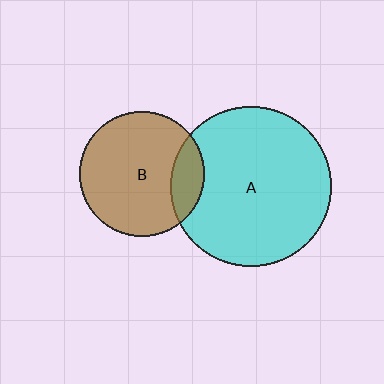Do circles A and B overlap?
Yes.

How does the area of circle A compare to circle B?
Approximately 1.7 times.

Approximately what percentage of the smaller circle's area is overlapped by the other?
Approximately 15%.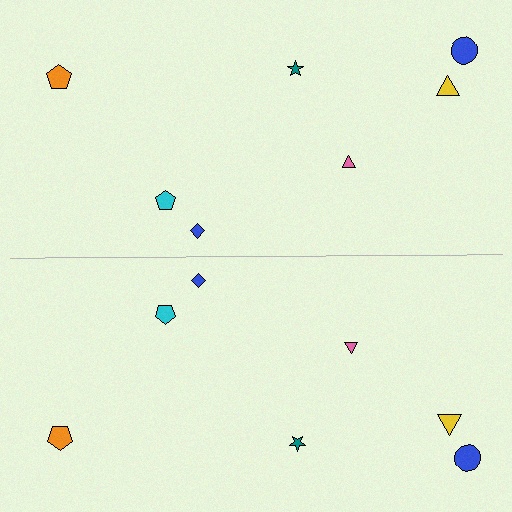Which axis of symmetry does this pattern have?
The pattern has a horizontal axis of symmetry running through the center of the image.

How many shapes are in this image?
There are 14 shapes in this image.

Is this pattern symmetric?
Yes, this pattern has bilateral (reflection) symmetry.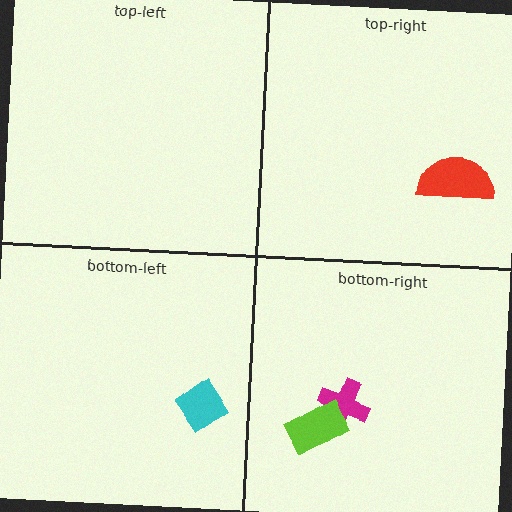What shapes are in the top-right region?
The red semicircle.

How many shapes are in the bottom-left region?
1.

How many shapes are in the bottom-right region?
2.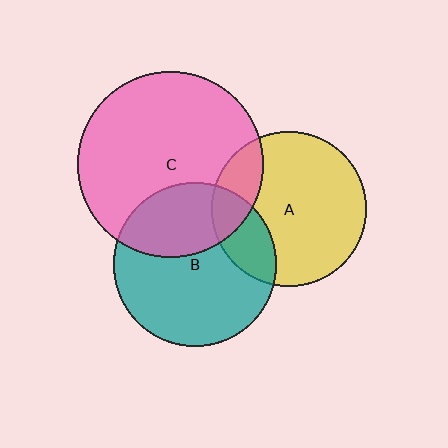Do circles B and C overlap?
Yes.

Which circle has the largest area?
Circle C (pink).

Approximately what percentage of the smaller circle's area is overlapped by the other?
Approximately 35%.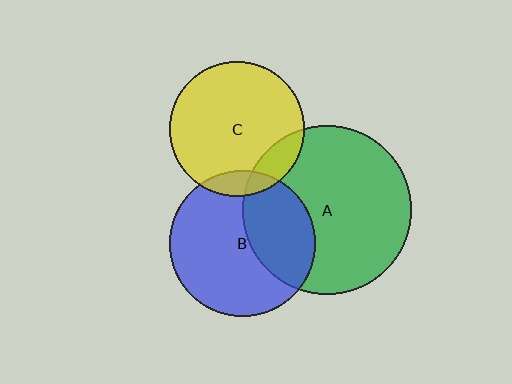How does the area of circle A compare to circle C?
Approximately 1.6 times.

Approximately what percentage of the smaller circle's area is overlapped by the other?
Approximately 10%.